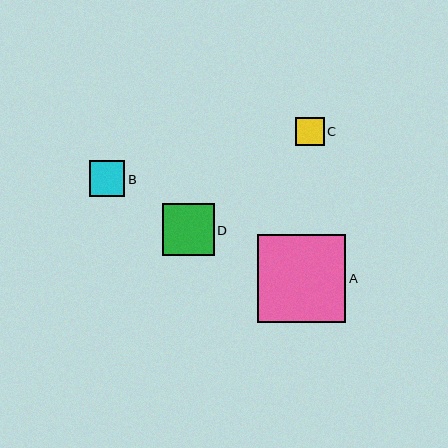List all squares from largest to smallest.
From largest to smallest: A, D, B, C.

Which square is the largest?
Square A is the largest with a size of approximately 88 pixels.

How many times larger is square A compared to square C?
Square A is approximately 3.1 times the size of square C.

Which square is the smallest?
Square C is the smallest with a size of approximately 28 pixels.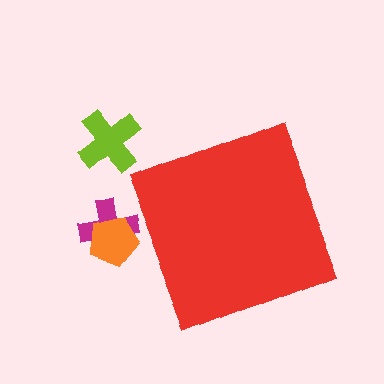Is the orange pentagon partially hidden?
No, the orange pentagon is fully visible.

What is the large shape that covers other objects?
A red square.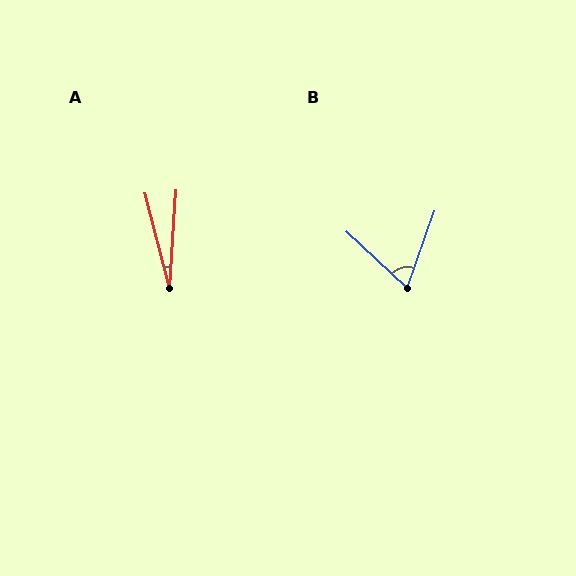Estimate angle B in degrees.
Approximately 67 degrees.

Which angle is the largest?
B, at approximately 67 degrees.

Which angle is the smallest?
A, at approximately 18 degrees.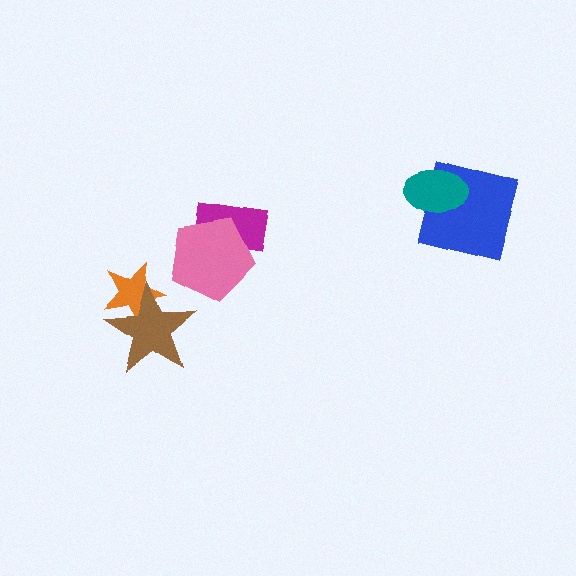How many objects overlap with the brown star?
1 object overlaps with the brown star.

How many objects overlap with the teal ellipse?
1 object overlaps with the teal ellipse.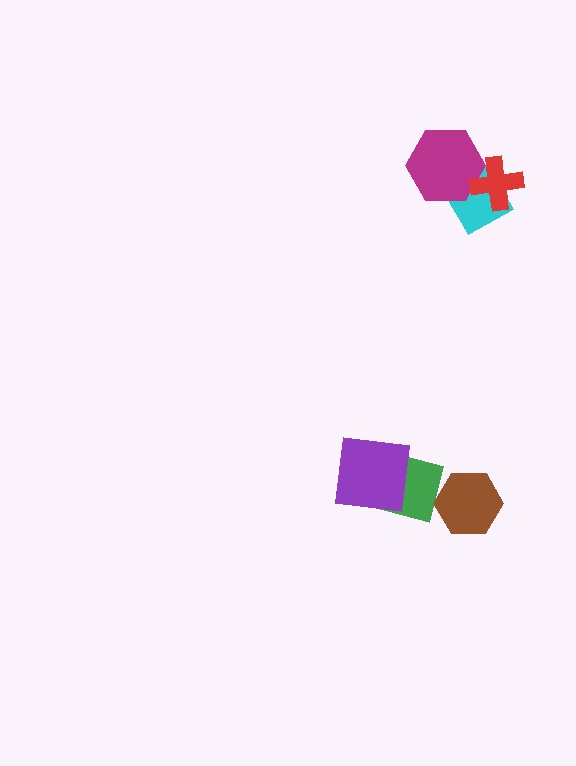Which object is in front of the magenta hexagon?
The red cross is in front of the magenta hexagon.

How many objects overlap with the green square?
2 objects overlap with the green square.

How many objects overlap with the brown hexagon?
1 object overlaps with the brown hexagon.